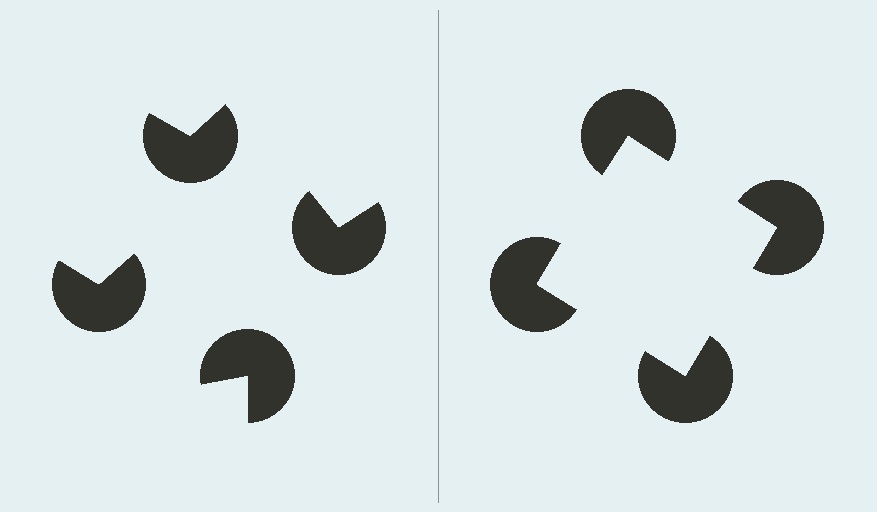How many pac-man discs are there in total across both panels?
8 — 4 on each side.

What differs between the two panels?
The pac-man discs are positioned identically on both sides; only the wedge orientations differ. On the right they align to a square; on the left they are misaligned.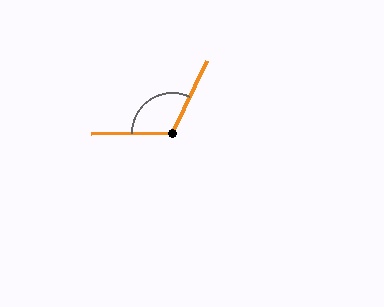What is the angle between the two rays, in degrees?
Approximately 116 degrees.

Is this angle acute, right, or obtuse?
It is obtuse.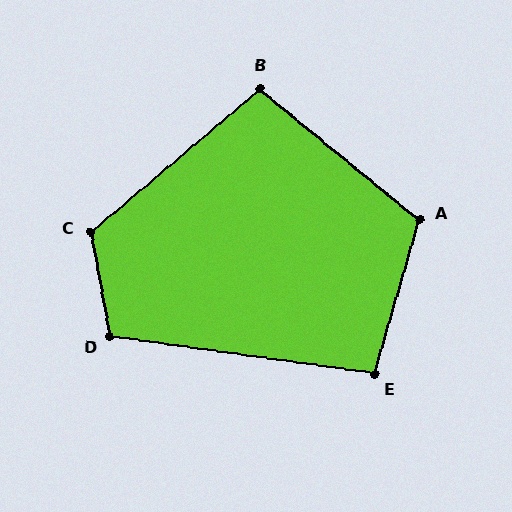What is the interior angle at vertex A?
Approximately 113 degrees (obtuse).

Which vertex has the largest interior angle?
C, at approximately 120 degrees.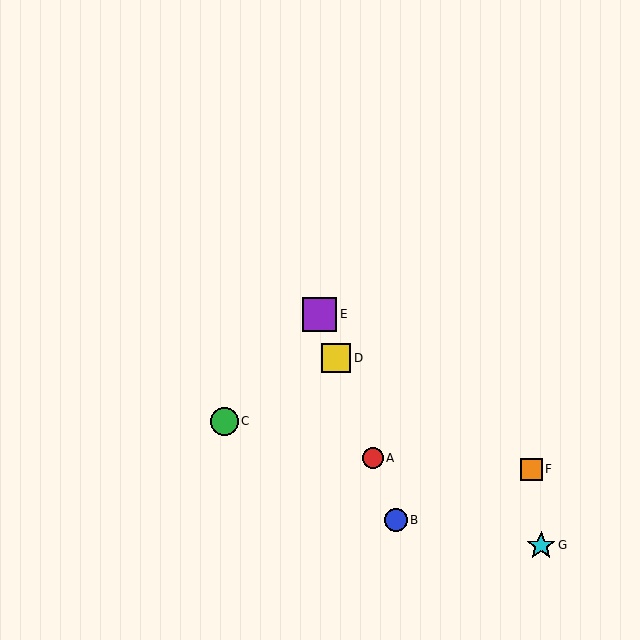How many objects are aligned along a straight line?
4 objects (A, B, D, E) are aligned along a straight line.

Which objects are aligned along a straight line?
Objects A, B, D, E are aligned along a straight line.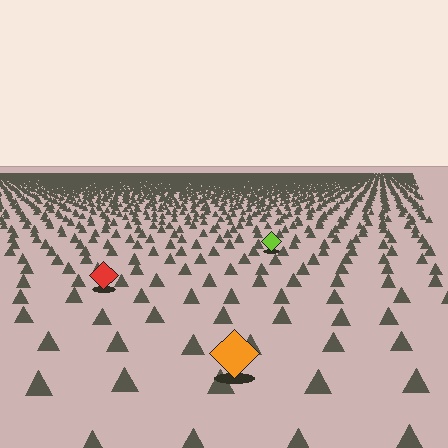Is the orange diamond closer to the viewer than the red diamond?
Yes. The orange diamond is closer — you can tell from the texture gradient: the ground texture is coarser near it.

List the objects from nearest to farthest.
From nearest to farthest: the orange diamond, the red diamond, the lime diamond.